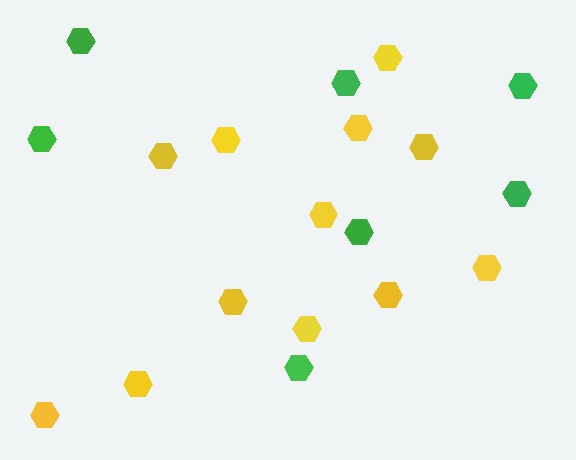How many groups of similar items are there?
There are 2 groups: one group of yellow hexagons (12) and one group of green hexagons (7).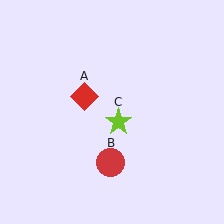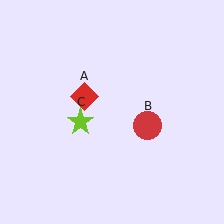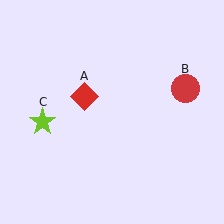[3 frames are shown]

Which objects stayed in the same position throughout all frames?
Red diamond (object A) remained stationary.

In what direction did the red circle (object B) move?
The red circle (object B) moved up and to the right.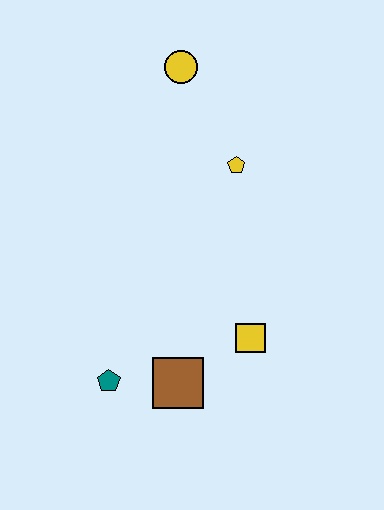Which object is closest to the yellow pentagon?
The yellow circle is closest to the yellow pentagon.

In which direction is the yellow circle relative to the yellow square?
The yellow circle is above the yellow square.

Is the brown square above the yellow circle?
No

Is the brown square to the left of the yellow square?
Yes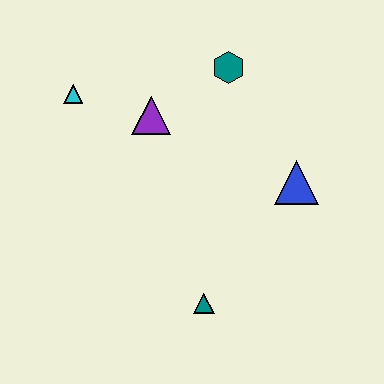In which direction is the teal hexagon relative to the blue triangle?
The teal hexagon is above the blue triangle.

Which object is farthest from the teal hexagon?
The teal triangle is farthest from the teal hexagon.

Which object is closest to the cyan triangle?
The purple triangle is closest to the cyan triangle.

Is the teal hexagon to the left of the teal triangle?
No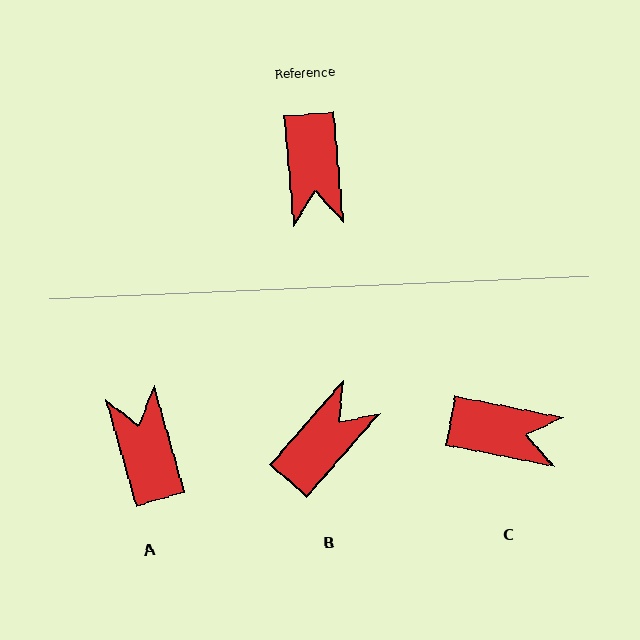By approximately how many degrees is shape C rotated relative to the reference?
Approximately 74 degrees counter-clockwise.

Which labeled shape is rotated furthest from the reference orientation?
A, about 168 degrees away.